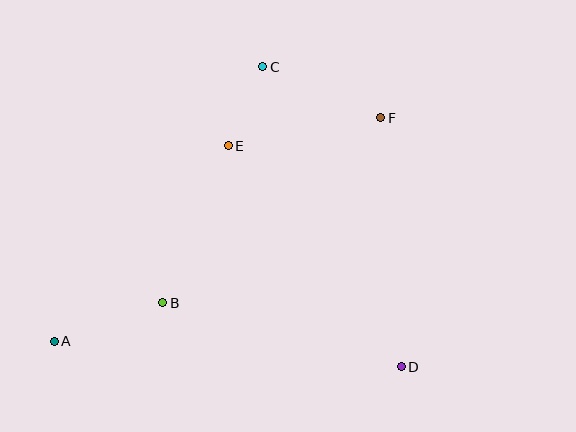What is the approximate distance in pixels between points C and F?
The distance between C and F is approximately 129 pixels.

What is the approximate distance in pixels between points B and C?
The distance between B and C is approximately 257 pixels.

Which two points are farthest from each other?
Points A and F are farthest from each other.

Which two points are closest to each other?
Points C and E are closest to each other.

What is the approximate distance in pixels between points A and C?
The distance between A and C is approximately 345 pixels.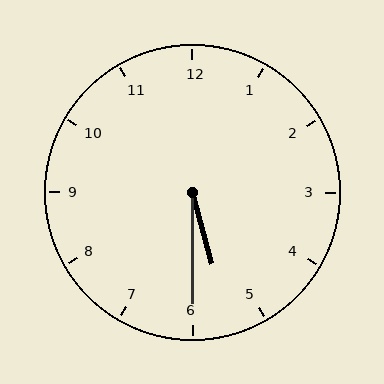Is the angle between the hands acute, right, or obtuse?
It is acute.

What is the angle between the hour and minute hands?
Approximately 15 degrees.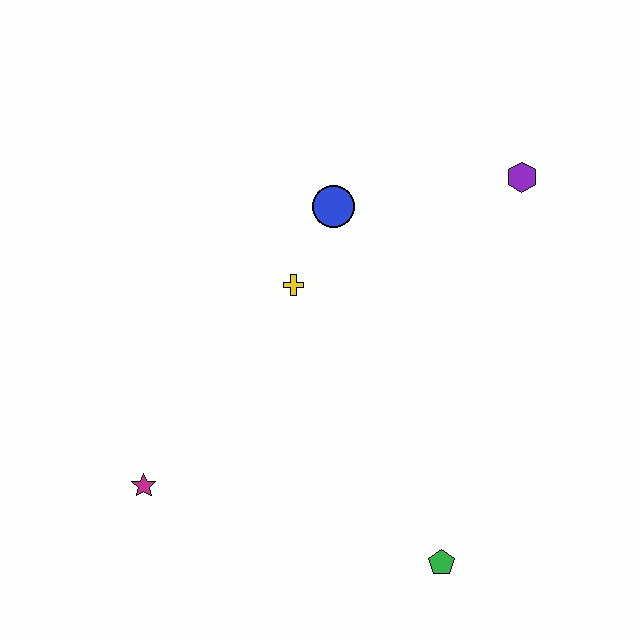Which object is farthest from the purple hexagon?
The magenta star is farthest from the purple hexagon.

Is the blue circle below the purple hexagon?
Yes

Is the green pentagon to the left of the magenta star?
No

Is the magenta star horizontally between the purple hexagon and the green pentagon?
No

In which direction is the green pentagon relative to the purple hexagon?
The green pentagon is below the purple hexagon.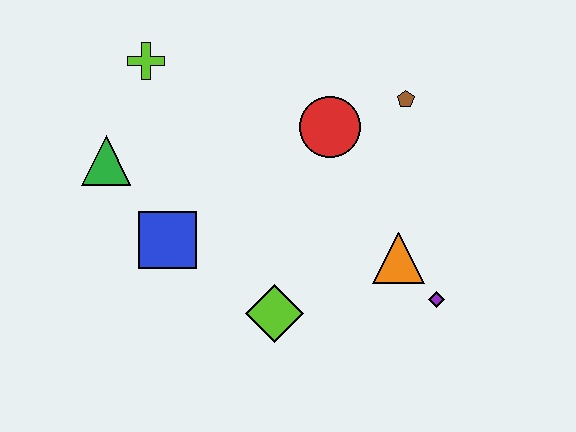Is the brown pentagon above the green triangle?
Yes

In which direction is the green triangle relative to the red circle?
The green triangle is to the left of the red circle.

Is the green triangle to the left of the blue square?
Yes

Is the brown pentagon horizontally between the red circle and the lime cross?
No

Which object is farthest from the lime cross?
The purple diamond is farthest from the lime cross.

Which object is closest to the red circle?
The brown pentagon is closest to the red circle.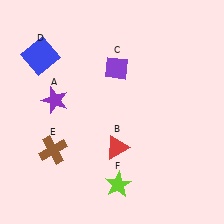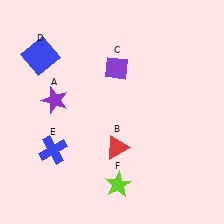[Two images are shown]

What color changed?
The cross (E) changed from brown in Image 1 to blue in Image 2.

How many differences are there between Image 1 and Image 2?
There is 1 difference between the two images.